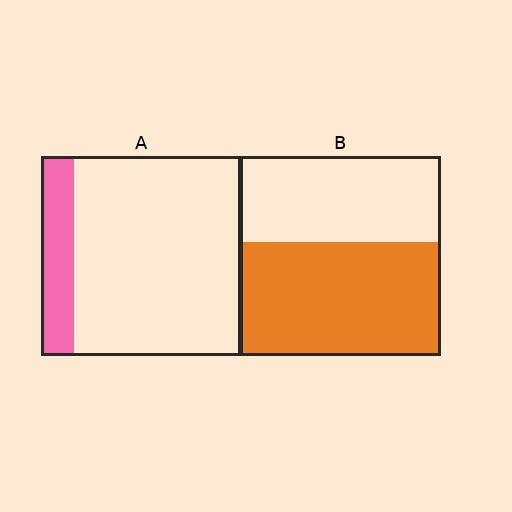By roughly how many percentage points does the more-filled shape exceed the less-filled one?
By roughly 40 percentage points (B over A).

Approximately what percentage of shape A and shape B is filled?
A is approximately 15% and B is approximately 55%.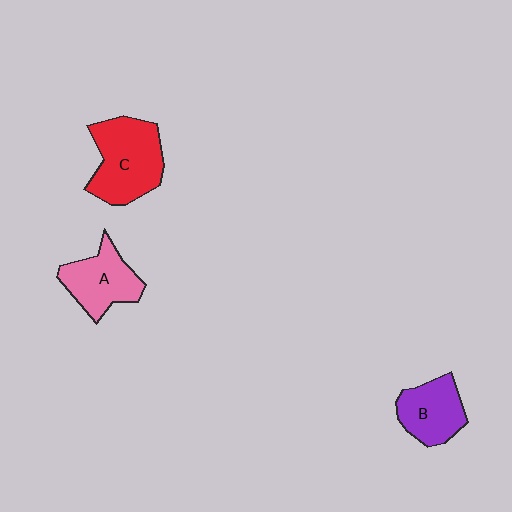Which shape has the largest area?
Shape C (red).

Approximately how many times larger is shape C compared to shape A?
Approximately 1.4 times.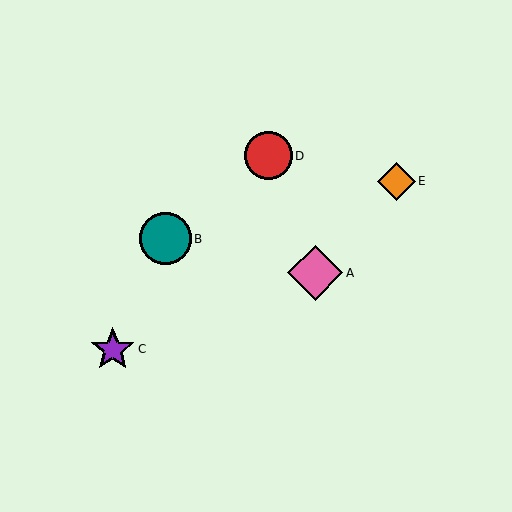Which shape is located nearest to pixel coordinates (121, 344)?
The purple star (labeled C) at (113, 349) is nearest to that location.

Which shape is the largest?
The pink diamond (labeled A) is the largest.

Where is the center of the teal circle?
The center of the teal circle is at (165, 239).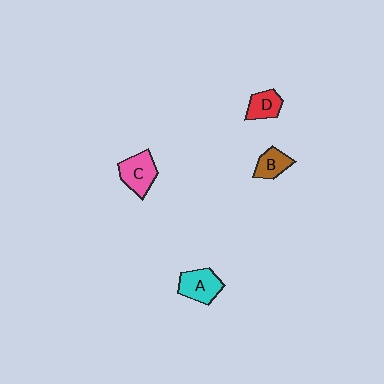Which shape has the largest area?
Shape C (pink).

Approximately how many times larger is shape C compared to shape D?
Approximately 1.5 times.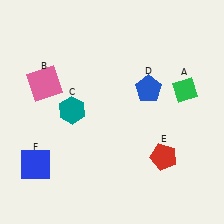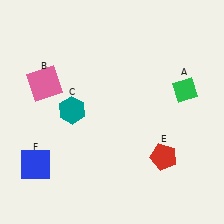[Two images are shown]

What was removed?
The blue pentagon (D) was removed in Image 2.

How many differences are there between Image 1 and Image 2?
There is 1 difference between the two images.